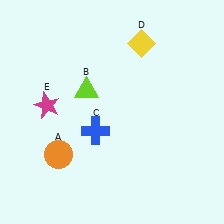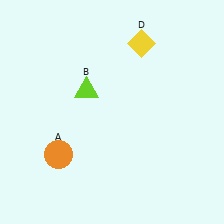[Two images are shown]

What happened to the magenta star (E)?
The magenta star (E) was removed in Image 2. It was in the top-left area of Image 1.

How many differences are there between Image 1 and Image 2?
There are 2 differences between the two images.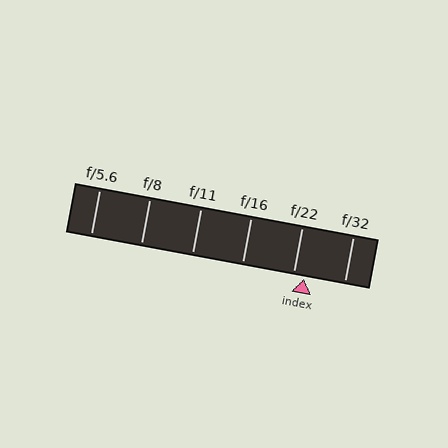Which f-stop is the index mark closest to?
The index mark is closest to f/22.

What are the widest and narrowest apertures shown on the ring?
The widest aperture shown is f/5.6 and the narrowest is f/32.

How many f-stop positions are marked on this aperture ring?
There are 6 f-stop positions marked.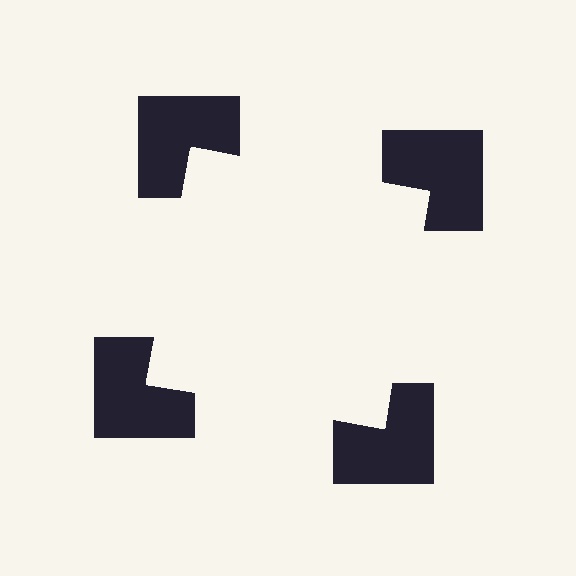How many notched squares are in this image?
There are 4 — one at each vertex of the illusory square.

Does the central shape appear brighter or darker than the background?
It typically appears slightly brighter than the background, even though no actual brightness change is drawn.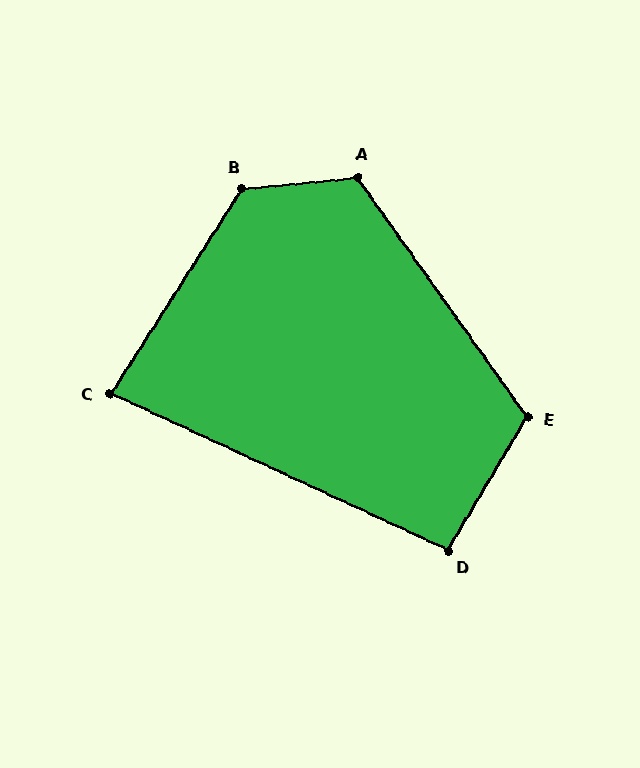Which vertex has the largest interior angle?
B, at approximately 128 degrees.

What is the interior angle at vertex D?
Approximately 96 degrees (obtuse).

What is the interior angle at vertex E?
Approximately 114 degrees (obtuse).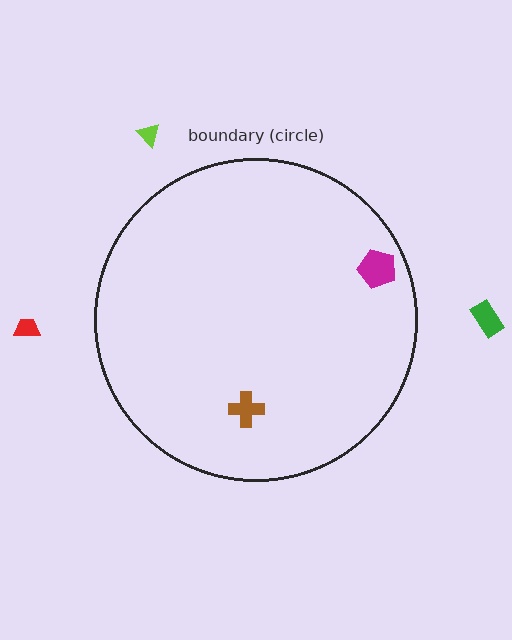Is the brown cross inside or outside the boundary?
Inside.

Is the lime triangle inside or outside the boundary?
Outside.